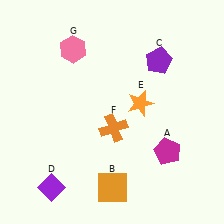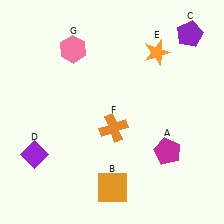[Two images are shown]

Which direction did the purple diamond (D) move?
The purple diamond (D) moved up.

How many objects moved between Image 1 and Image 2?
3 objects moved between the two images.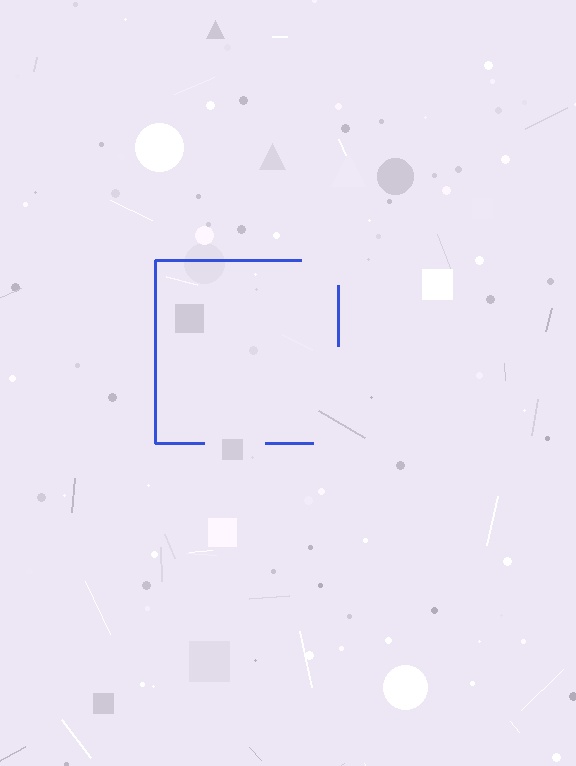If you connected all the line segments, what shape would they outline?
They would outline a square.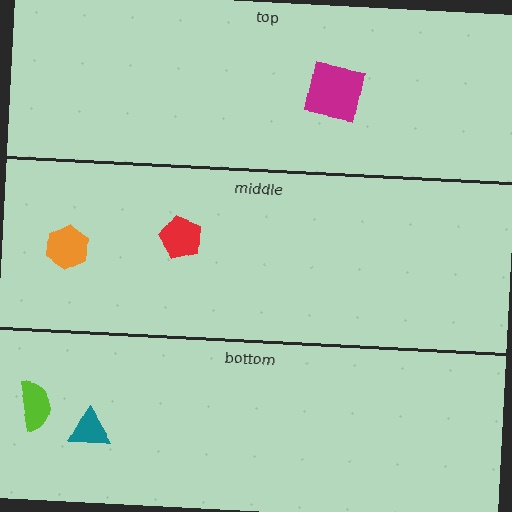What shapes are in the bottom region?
The teal triangle, the lime semicircle.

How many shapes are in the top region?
1.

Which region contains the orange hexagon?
The middle region.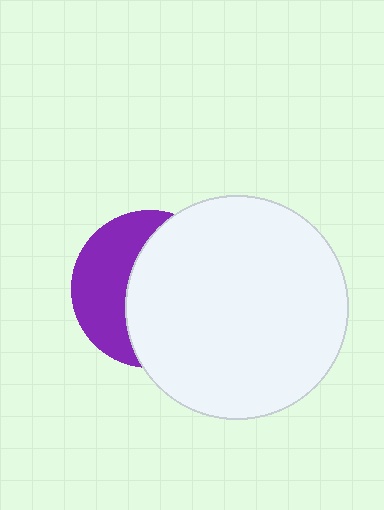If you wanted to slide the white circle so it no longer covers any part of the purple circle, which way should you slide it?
Slide it right — that is the most direct way to separate the two shapes.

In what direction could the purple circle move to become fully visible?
The purple circle could move left. That would shift it out from behind the white circle entirely.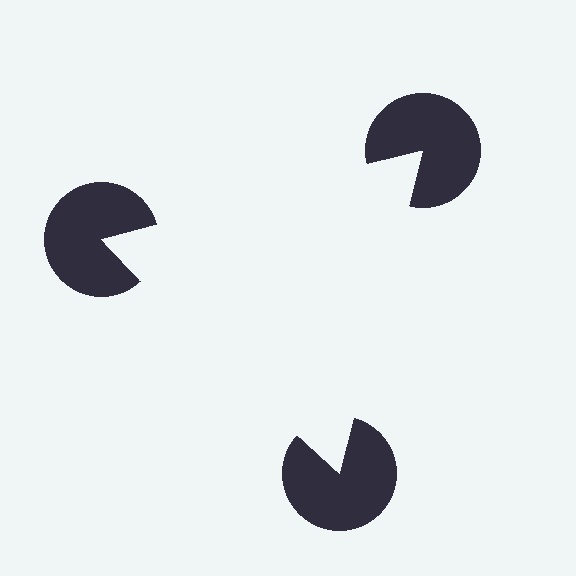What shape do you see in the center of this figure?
An illusory triangle — its edges are inferred from the aligned wedge cuts in the pac-man discs, not physically drawn.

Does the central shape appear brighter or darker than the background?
It typically appears slightly brighter than the background, even though no actual brightness change is drawn.